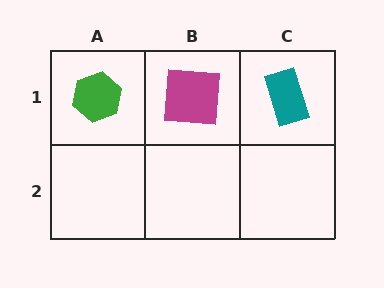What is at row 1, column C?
A teal rectangle.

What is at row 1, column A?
A green hexagon.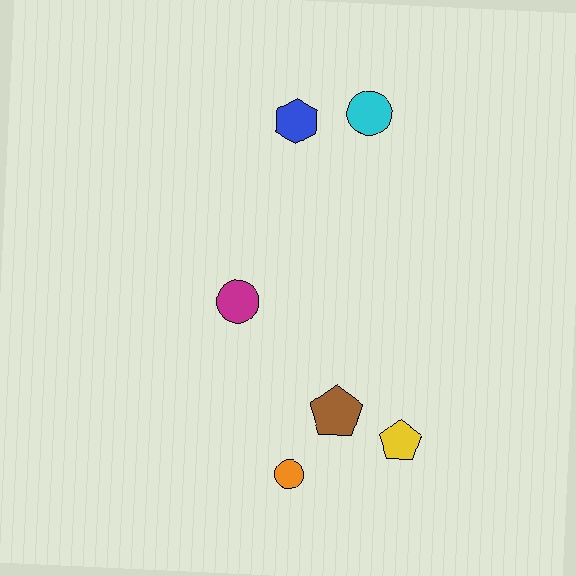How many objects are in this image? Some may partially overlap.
There are 6 objects.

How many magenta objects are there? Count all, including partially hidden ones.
There is 1 magenta object.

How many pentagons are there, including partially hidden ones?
There are 2 pentagons.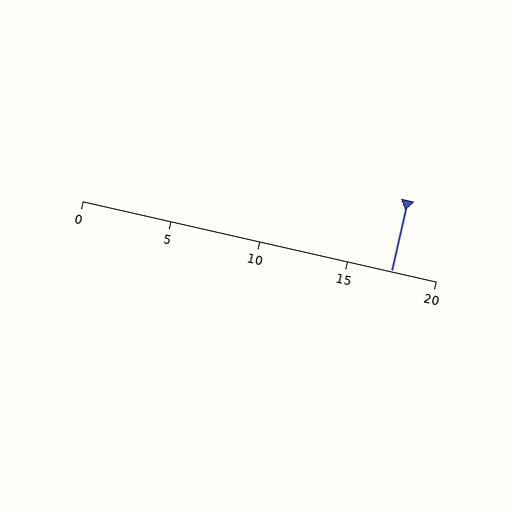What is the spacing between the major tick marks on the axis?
The major ticks are spaced 5 apart.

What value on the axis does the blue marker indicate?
The marker indicates approximately 17.5.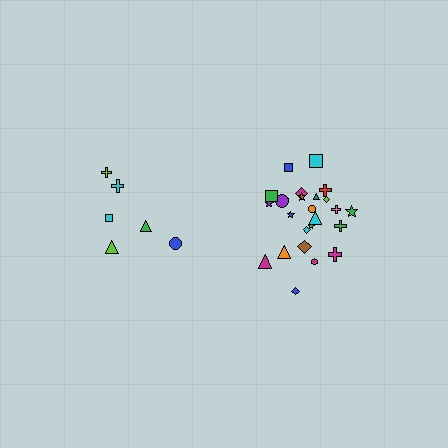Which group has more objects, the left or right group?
The right group.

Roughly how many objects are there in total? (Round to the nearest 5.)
Roughly 30 objects in total.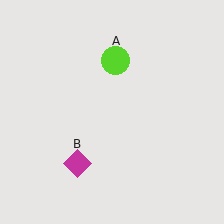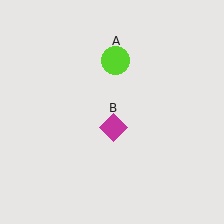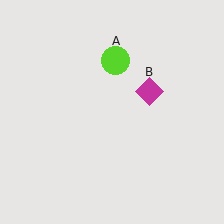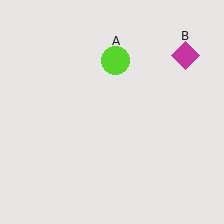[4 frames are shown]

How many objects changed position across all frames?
1 object changed position: magenta diamond (object B).